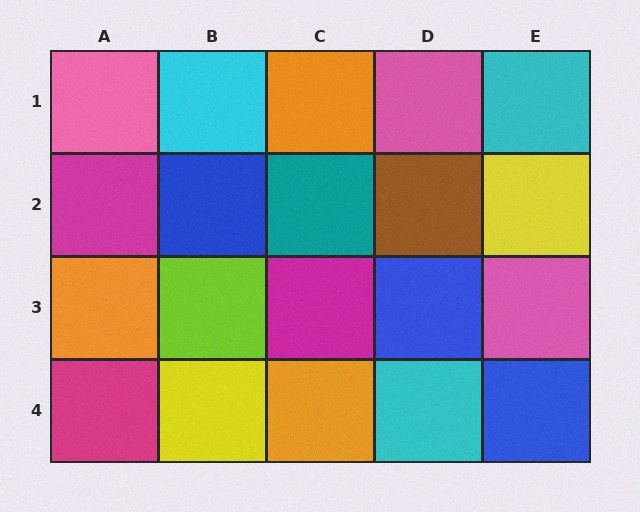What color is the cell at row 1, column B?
Cyan.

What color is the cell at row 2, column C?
Teal.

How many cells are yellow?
2 cells are yellow.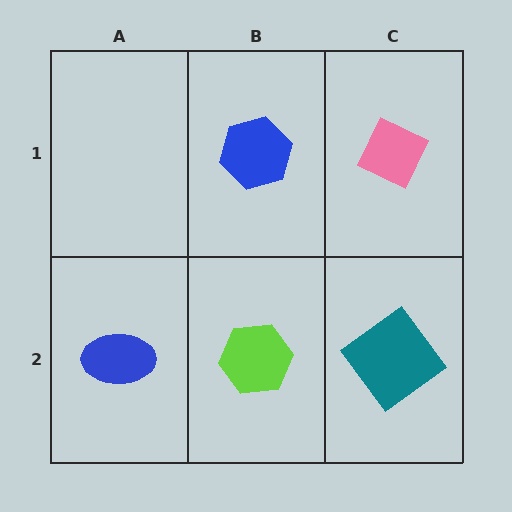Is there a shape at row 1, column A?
No, that cell is empty.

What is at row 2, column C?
A teal diamond.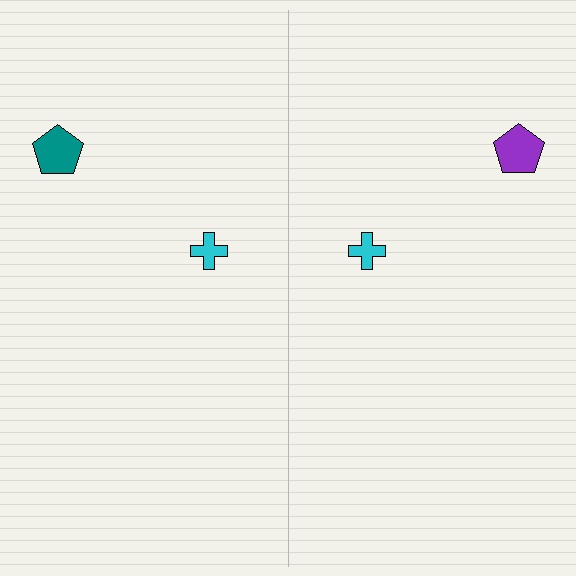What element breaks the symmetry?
The purple pentagon on the right side breaks the symmetry — its mirror counterpart is teal.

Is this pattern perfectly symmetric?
No, the pattern is not perfectly symmetric. The purple pentagon on the right side breaks the symmetry — its mirror counterpart is teal.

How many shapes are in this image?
There are 4 shapes in this image.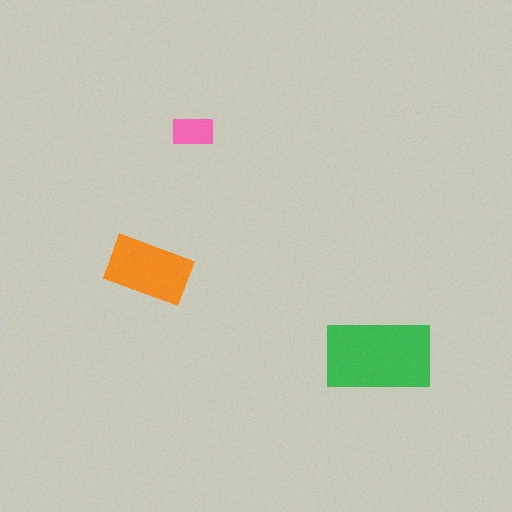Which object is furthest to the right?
The green rectangle is rightmost.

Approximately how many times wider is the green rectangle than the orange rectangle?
About 1.5 times wider.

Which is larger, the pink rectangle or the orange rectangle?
The orange one.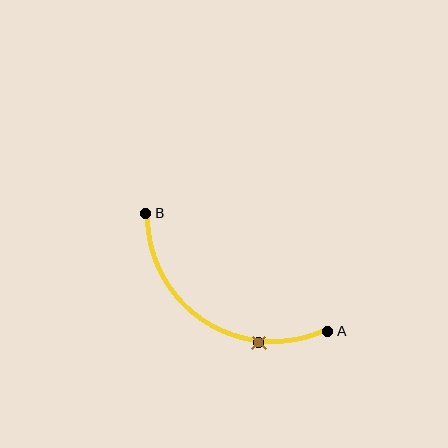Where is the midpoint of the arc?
The arc midpoint is the point on the curve farthest from the straight line joining A and B. It sits below that line.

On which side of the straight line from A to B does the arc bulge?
The arc bulges below the straight line connecting A and B.